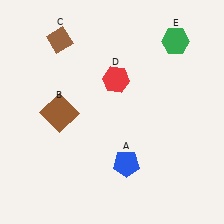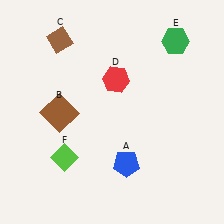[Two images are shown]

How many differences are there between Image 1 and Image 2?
There is 1 difference between the two images.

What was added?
A lime diamond (F) was added in Image 2.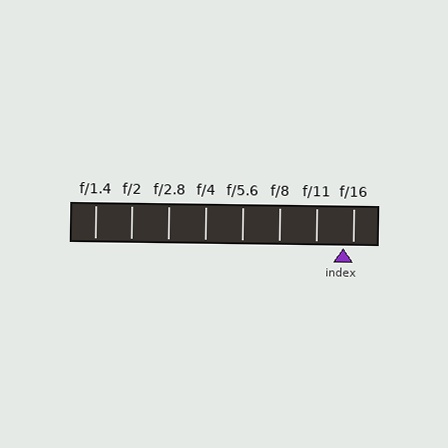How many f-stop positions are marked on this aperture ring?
There are 8 f-stop positions marked.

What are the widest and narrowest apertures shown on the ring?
The widest aperture shown is f/1.4 and the narrowest is f/16.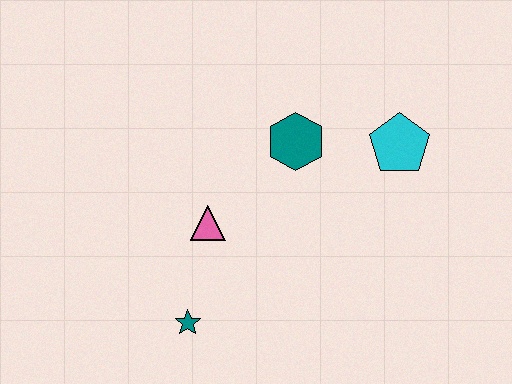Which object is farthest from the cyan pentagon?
The teal star is farthest from the cyan pentagon.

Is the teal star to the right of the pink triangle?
No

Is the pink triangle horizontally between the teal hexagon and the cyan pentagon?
No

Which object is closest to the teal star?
The pink triangle is closest to the teal star.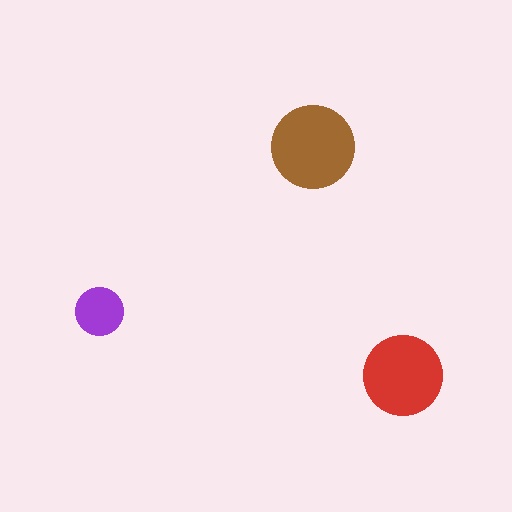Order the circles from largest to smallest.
the brown one, the red one, the purple one.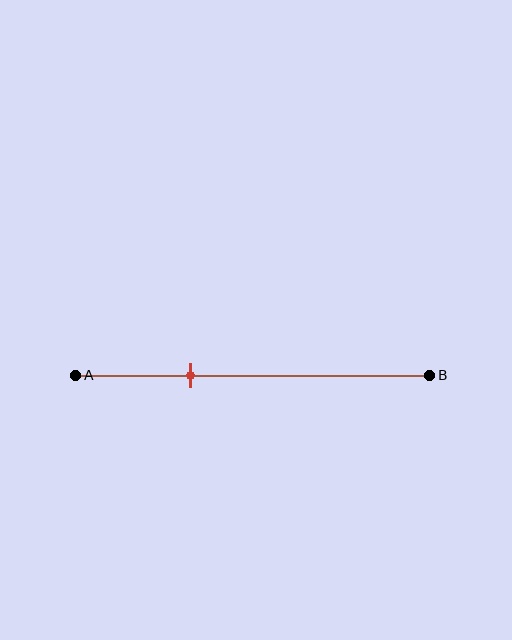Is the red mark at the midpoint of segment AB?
No, the mark is at about 30% from A, not at the 50% midpoint.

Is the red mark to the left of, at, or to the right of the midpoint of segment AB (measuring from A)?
The red mark is to the left of the midpoint of segment AB.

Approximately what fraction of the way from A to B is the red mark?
The red mark is approximately 30% of the way from A to B.